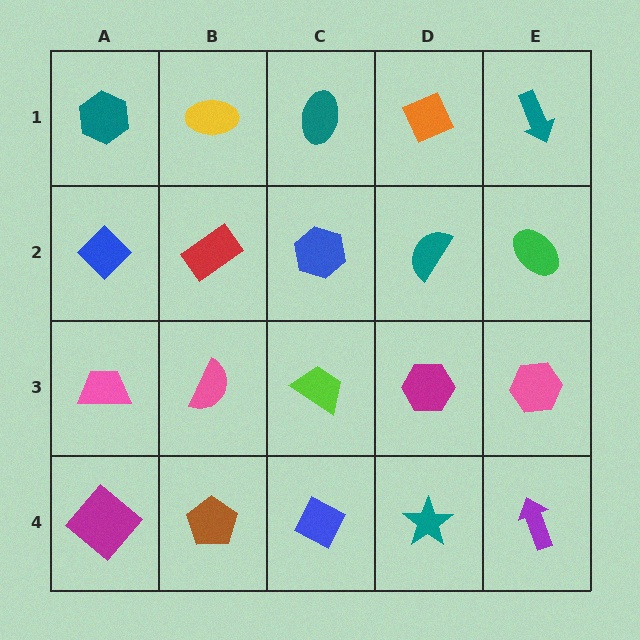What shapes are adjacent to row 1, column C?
A blue hexagon (row 2, column C), a yellow ellipse (row 1, column B), an orange diamond (row 1, column D).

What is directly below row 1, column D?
A teal semicircle.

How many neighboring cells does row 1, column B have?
3.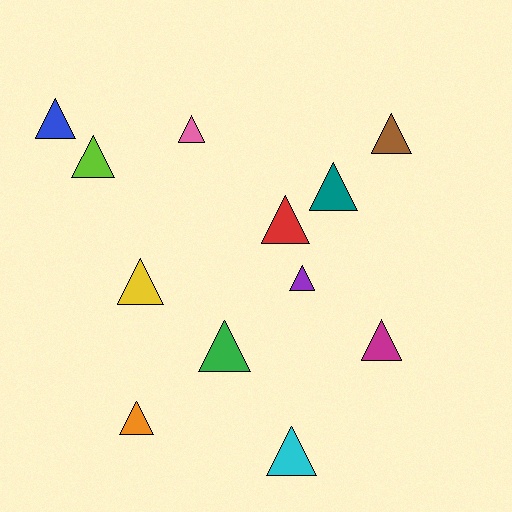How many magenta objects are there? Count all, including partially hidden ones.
There is 1 magenta object.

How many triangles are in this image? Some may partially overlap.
There are 12 triangles.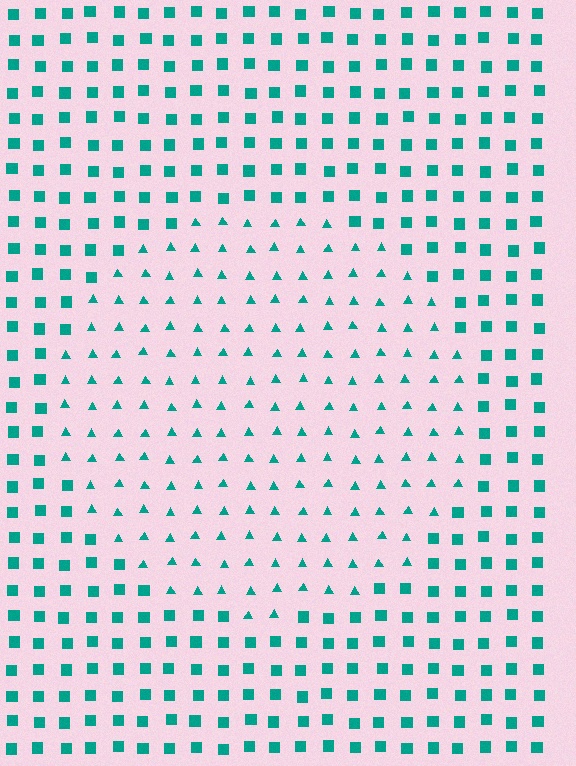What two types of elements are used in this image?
The image uses triangles inside the circle region and squares outside it.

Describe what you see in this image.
The image is filled with small teal elements arranged in a uniform grid. A circle-shaped region contains triangles, while the surrounding area contains squares. The boundary is defined purely by the change in element shape.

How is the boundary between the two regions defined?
The boundary is defined by a change in element shape: triangles inside vs. squares outside. All elements share the same color and spacing.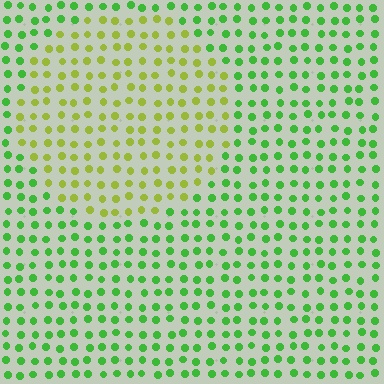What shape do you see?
I see a circle.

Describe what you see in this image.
The image is filled with small green elements in a uniform arrangement. A circle-shaped region is visible where the elements are tinted to a slightly different hue, forming a subtle color boundary.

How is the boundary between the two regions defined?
The boundary is defined purely by a slight shift in hue (about 42 degrees). Spacing, size, and orientation are identical on both sides.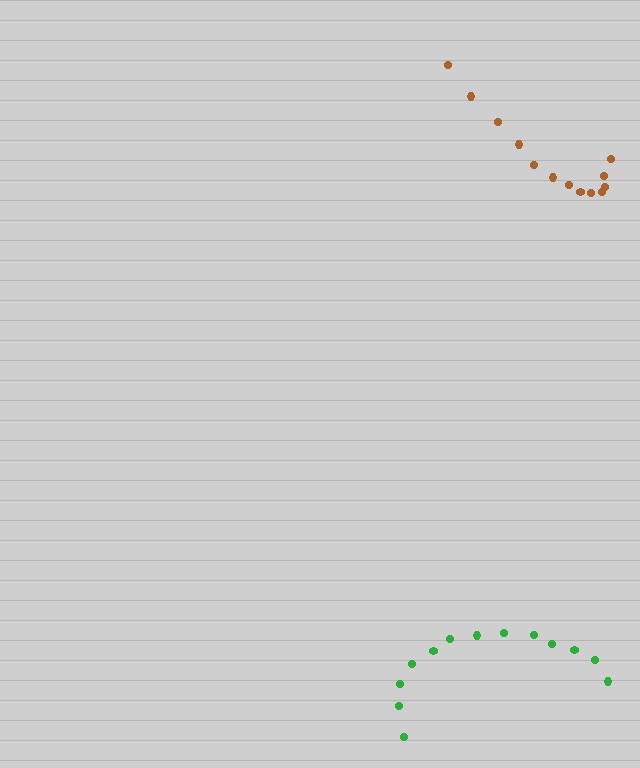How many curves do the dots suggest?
There are 2 distinct paths.